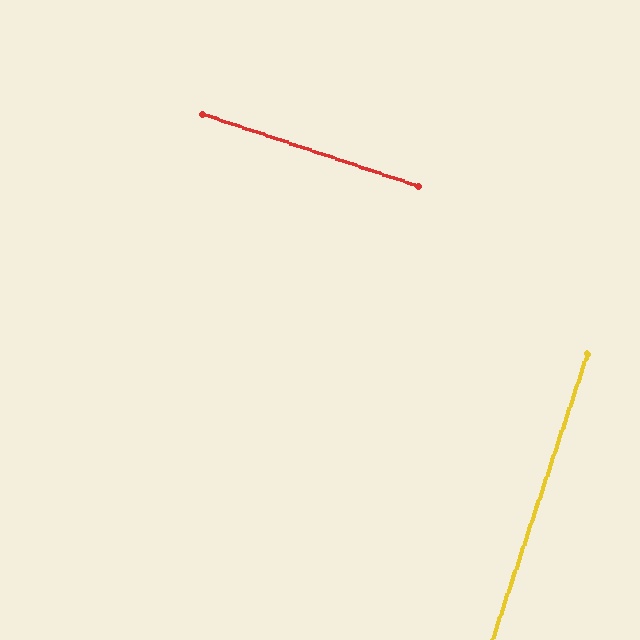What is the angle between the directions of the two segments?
Approximately 90 degrees.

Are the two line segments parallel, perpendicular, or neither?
Perpendicular — they meet at approximately 90°.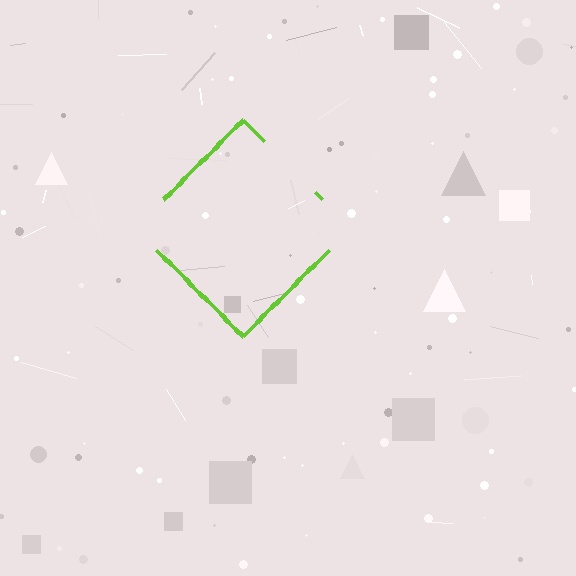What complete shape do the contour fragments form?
The contour fragments form a diamond.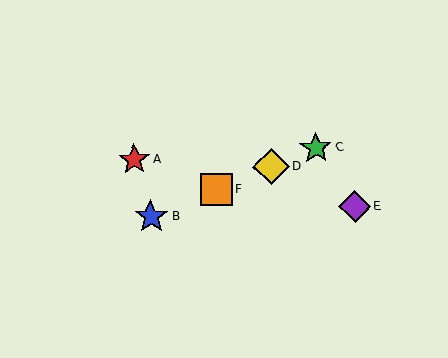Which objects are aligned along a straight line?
Objects B, C, D, F are aligned along a straight line.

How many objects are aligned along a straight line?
4 objects (B, C, D, F) are aligned along a straight line.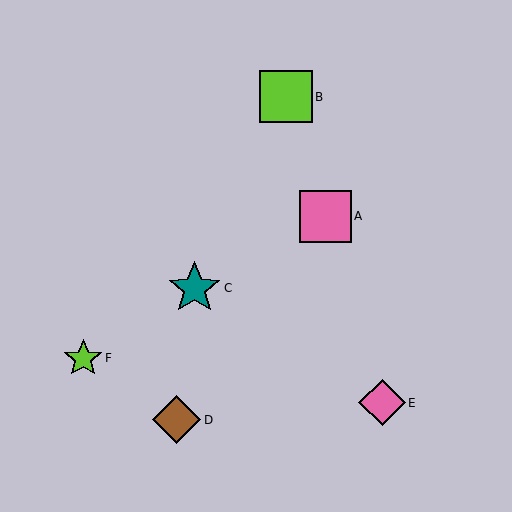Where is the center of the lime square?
The center of the lime square is at (286, 97).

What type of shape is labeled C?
Shape C is a teal star.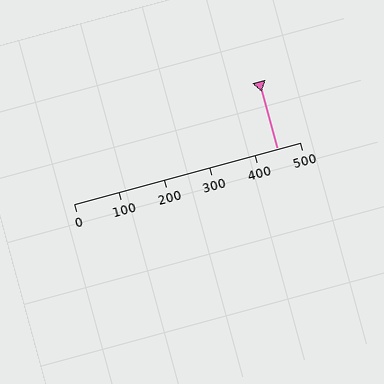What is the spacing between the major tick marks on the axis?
The major ticks are spaced 100 apart.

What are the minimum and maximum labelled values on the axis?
The axis runs from 0 to 500.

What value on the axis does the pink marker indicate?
The marker indicates approximately 450.